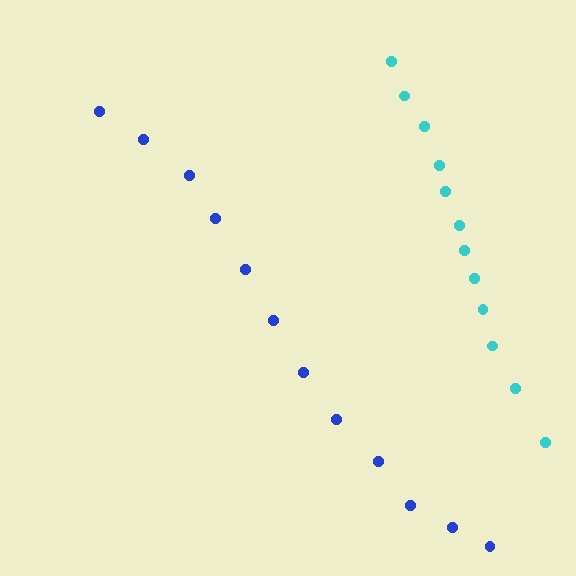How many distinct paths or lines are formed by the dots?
There are 2 distinct paths.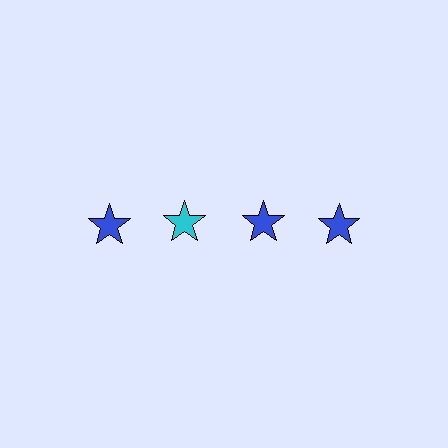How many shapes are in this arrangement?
There are 4 shapes arranged in a grid pattern.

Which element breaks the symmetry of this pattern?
The cyan star in the top row, second from left column breaks the symmetry. All other shapes are blue stars.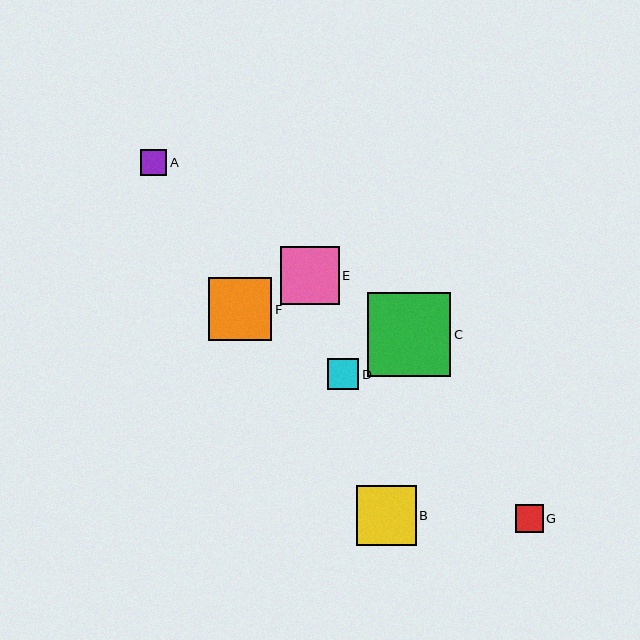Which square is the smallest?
Square A is the smallest with a size of approximately 26 pixels.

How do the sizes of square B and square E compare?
Square B and square E are approximately the same size.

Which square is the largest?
Square C is the largest with a size of approximately 84 pixels.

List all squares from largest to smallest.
From largest to smallest: C, F, B, E, D, G, A.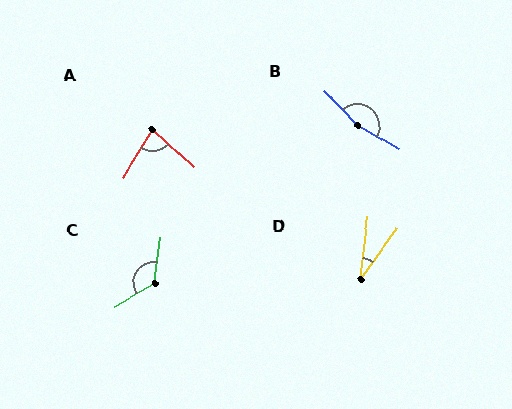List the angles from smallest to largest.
D (29°), A (78°), C (128°), B (164°).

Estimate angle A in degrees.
Approximately 78 degrees.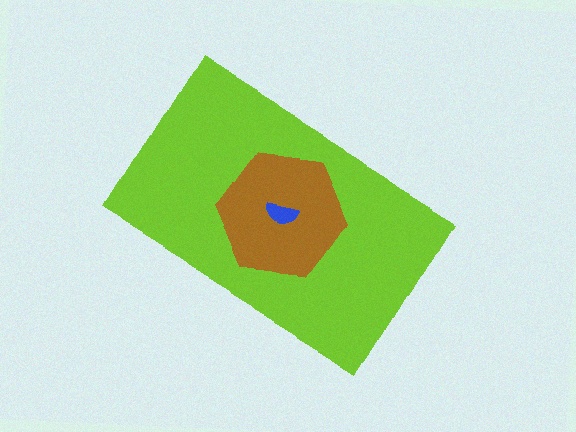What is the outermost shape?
The lime rectangle.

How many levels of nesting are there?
3.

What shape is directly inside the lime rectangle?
The brown hexagon.